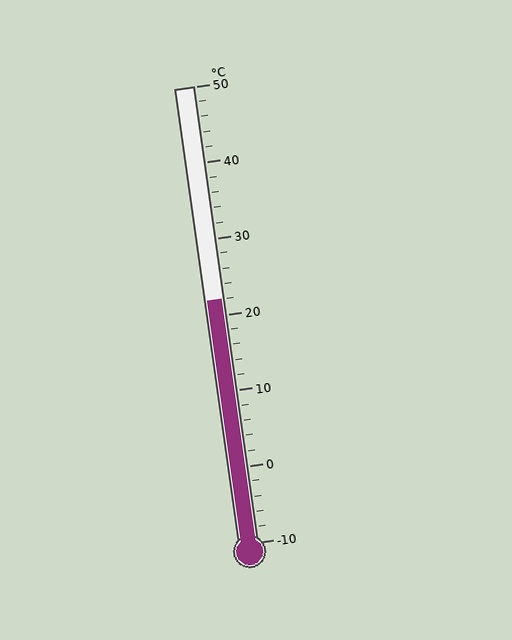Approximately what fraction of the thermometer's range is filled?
The thermometer is filled to approximately 55% of its range.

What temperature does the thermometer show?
The thermometer shows approximately 22°C.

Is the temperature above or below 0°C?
The temperature is above 0°C.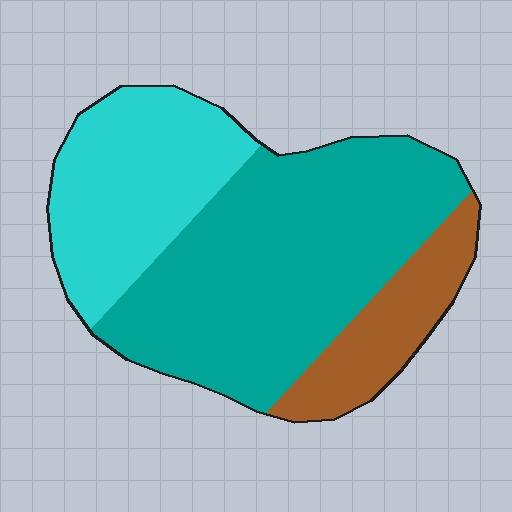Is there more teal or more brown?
Teal.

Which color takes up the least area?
Brown, at roughly 15%.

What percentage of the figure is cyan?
Cyan covers about 30% of the figure.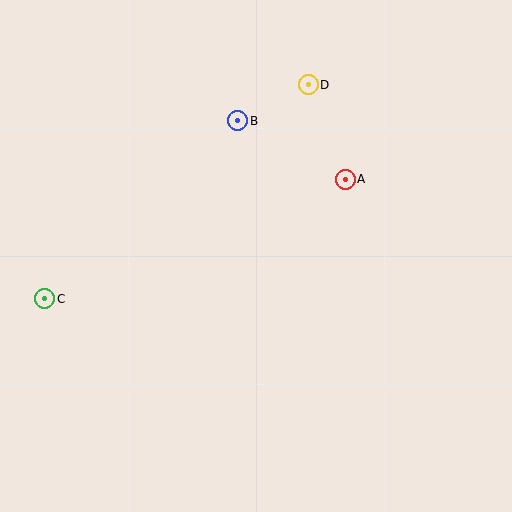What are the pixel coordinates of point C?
Point C is at (45, 299).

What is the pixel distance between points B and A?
The distance between B and A is 122 pixels.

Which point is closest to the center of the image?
Point A at (345, 179) is closest to the center.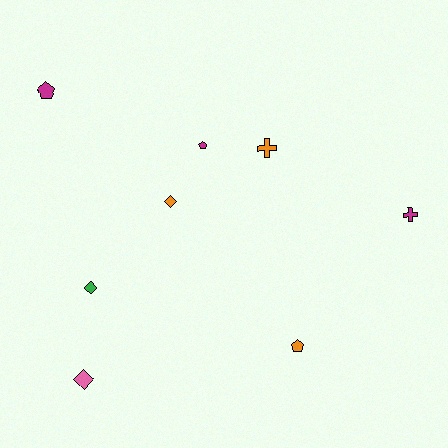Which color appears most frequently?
Orange, with 3 objects.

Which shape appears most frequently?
Diamond, with 3 objects.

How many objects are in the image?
There are 8 objects.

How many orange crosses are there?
There is 1 orange cross.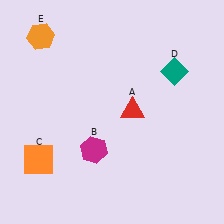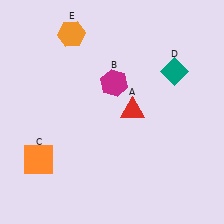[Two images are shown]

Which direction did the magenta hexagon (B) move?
The magenta hexagon (B) moved up.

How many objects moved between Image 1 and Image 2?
2 objects moved between the two images.